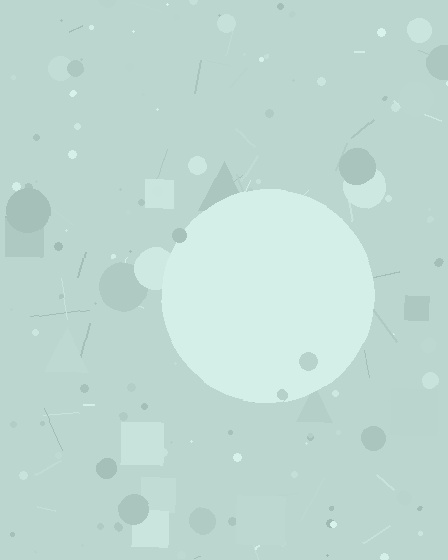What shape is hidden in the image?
A circle is hidden in the image.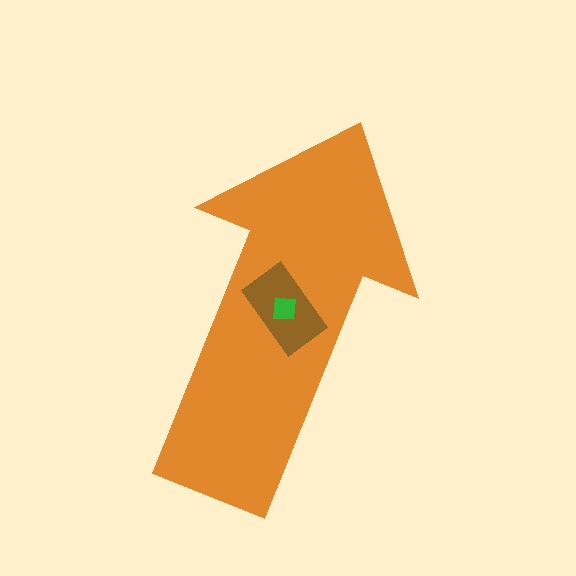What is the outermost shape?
The orange arrow.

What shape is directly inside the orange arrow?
The brown rectangle.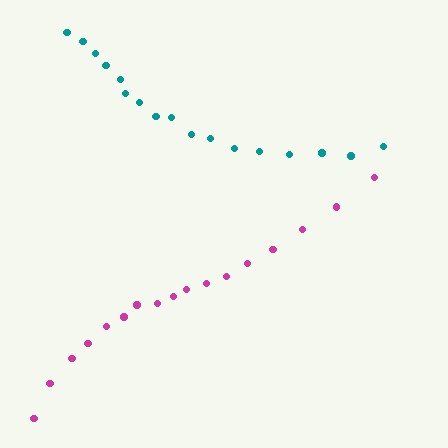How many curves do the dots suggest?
There are 2 distinct paths.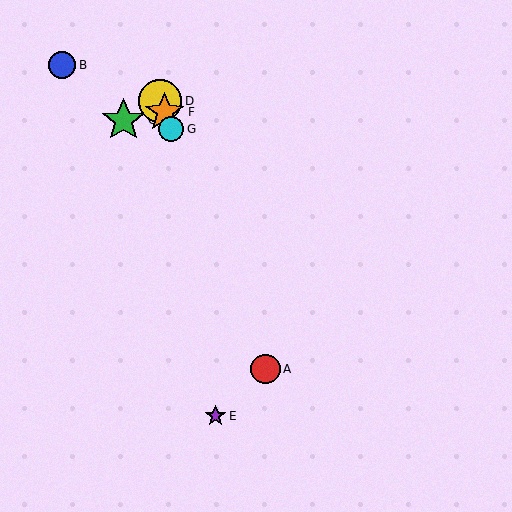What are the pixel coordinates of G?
Object G is at (171, 129).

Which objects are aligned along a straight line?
Objects A, D, F, G are aligned along a straight line.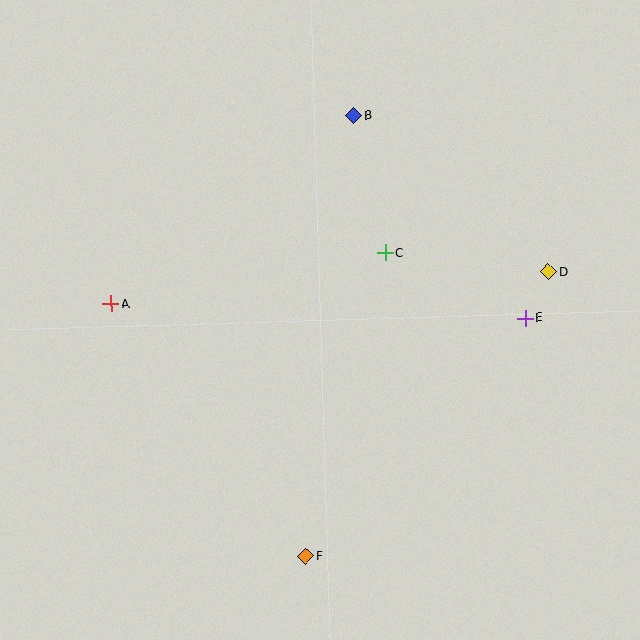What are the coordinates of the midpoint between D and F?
The midpoint between D and F is at (427, 414).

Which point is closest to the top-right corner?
Point D is closest to the top-right corner.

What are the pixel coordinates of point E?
Point E is at (525, 318).